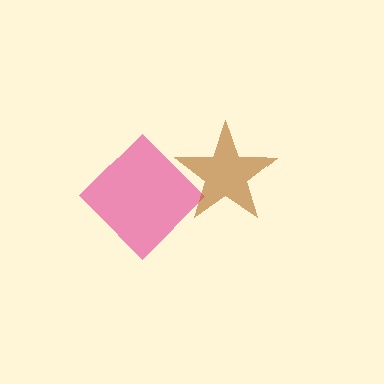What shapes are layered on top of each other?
The layered shapes are: a pink diamond, a brown star.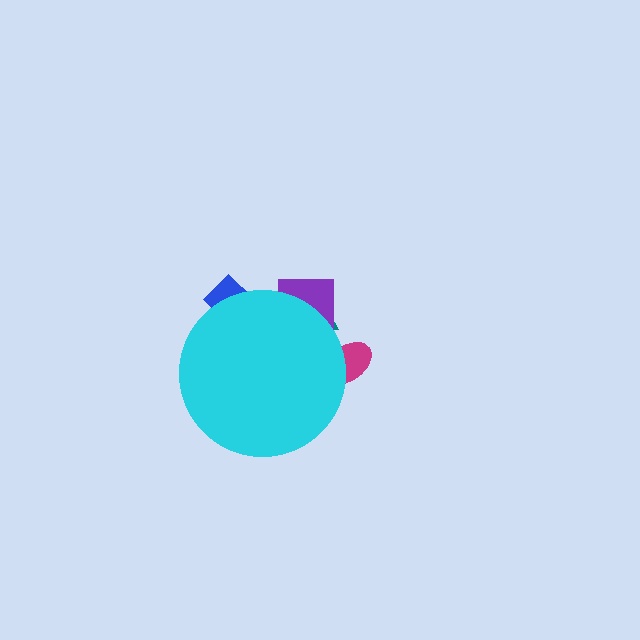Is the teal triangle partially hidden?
Yes, the teal triangle is partially hidden behind the cyan circle.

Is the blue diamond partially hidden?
Yes, the blue diamond is partially hidden behind the cyan circle.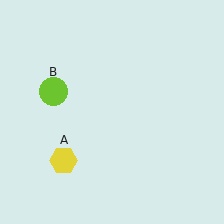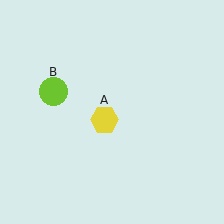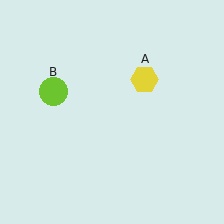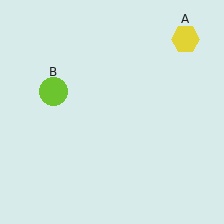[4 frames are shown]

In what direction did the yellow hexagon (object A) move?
The yellow hexagon (object A) moved up and to the right.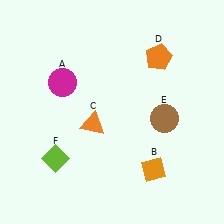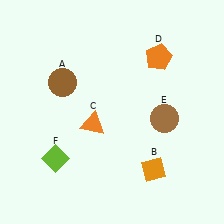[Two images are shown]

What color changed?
The circle (A) changed from magenta in Image 1 to brown in Image 2.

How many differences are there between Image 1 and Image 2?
There is 1 difference between the two images.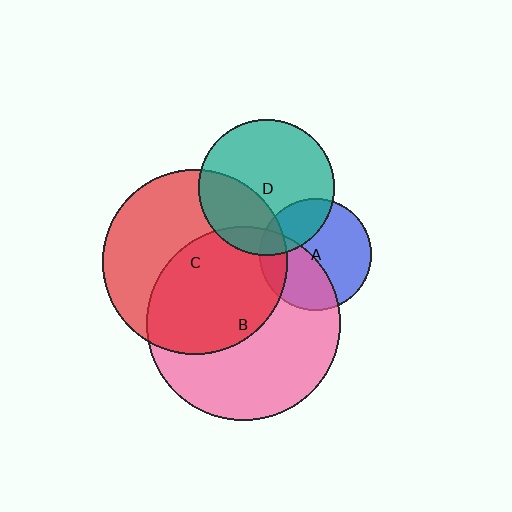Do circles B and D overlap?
Yes.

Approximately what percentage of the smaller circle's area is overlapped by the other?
Approximately 10%.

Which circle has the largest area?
Circle B (pink).